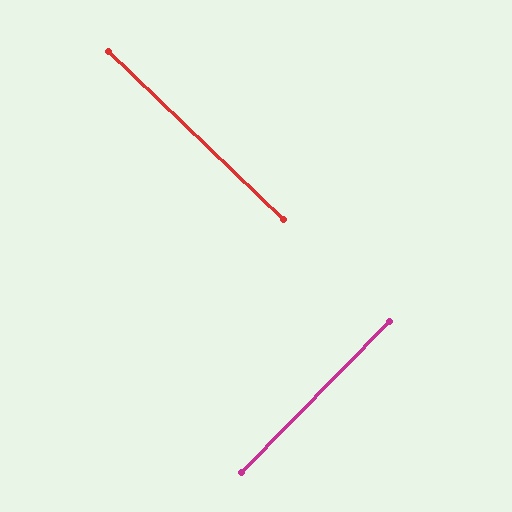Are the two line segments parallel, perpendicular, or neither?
Perpendicular — they meet at approximately 89°.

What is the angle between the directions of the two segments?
Approximately 89 degrees.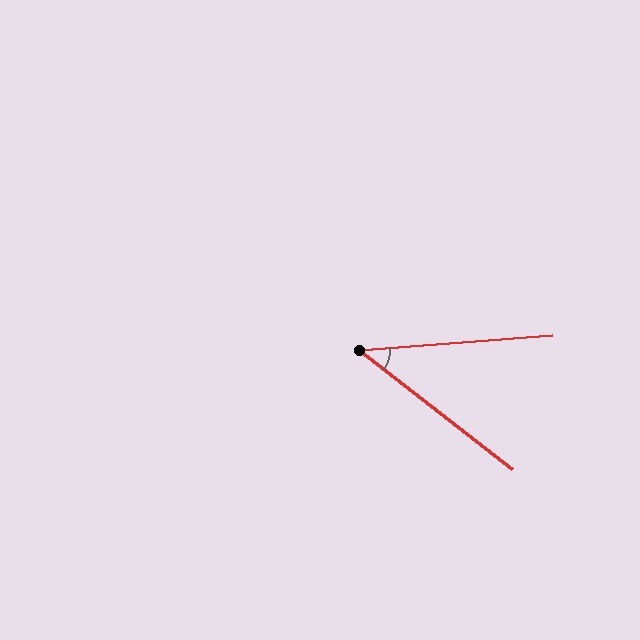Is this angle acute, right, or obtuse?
It is acute.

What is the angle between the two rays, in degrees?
Approximately 42 degrees.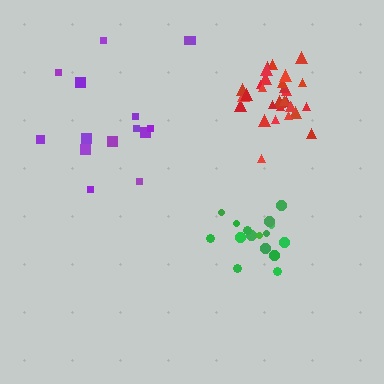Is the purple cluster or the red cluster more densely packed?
Red.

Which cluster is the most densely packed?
Red.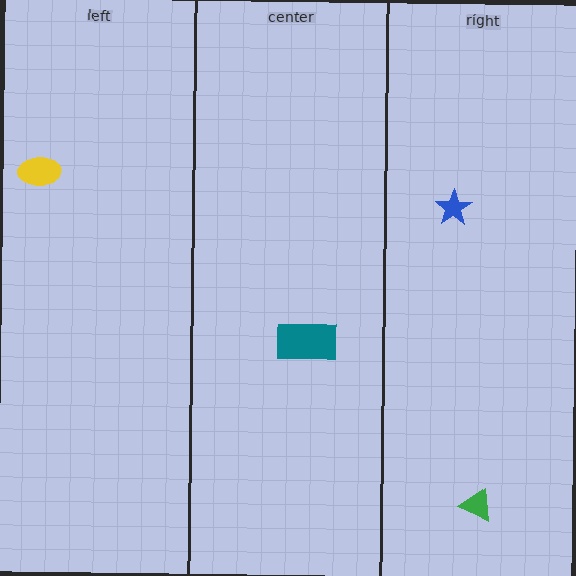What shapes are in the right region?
The green triangle, the blue star.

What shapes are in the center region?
The teal rectangle.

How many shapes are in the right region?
2.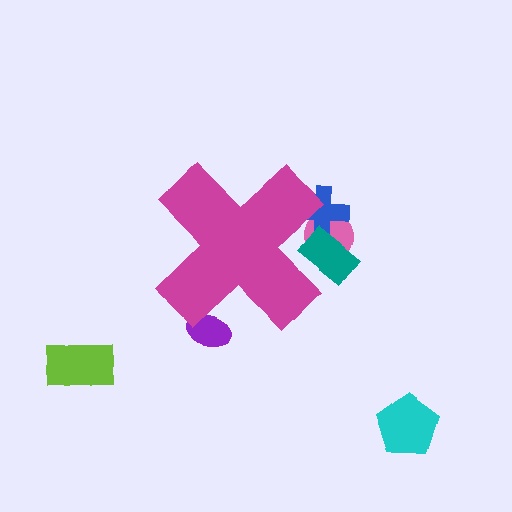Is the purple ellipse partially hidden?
Yes, the purple ellipse is partially hidden behind the magenta cross.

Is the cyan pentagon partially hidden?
No, the cyan pentagon is fully visible.